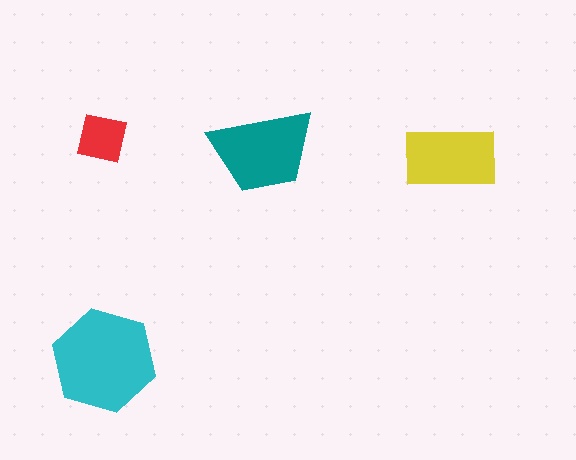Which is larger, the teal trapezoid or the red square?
The teal trapezoid.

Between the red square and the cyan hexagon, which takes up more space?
The cyan hexagon.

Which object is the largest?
The cyan hexagon.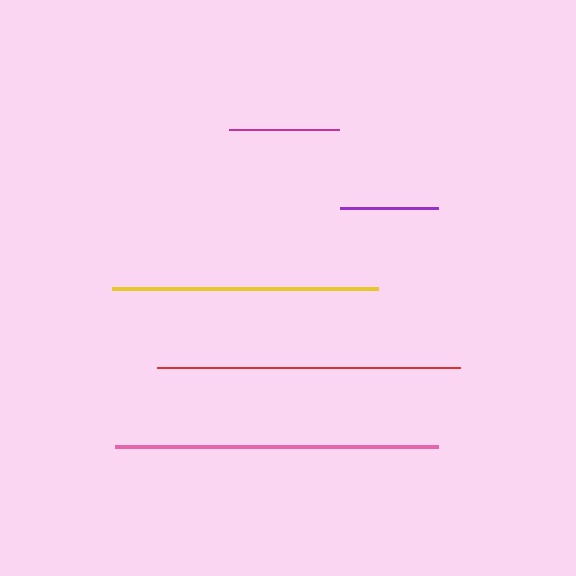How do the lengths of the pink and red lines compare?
The pink and red lines are approximately the same length.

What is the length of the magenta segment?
The magenta segment is approximately 110 pixels long.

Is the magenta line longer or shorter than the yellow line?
The yellow line is longer than the magenta line.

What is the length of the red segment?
The red segment is approximately 303 pixels long.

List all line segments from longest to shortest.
From longest to shortest: pink, red, yellow, magenta, purple.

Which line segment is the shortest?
The purple line is the shortest at approximately 98 pixels.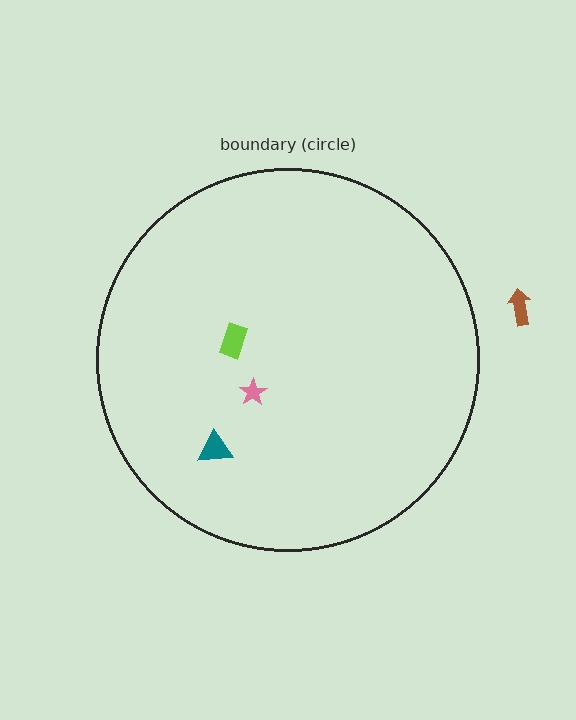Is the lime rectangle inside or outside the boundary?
Inside.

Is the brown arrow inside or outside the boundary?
Outside.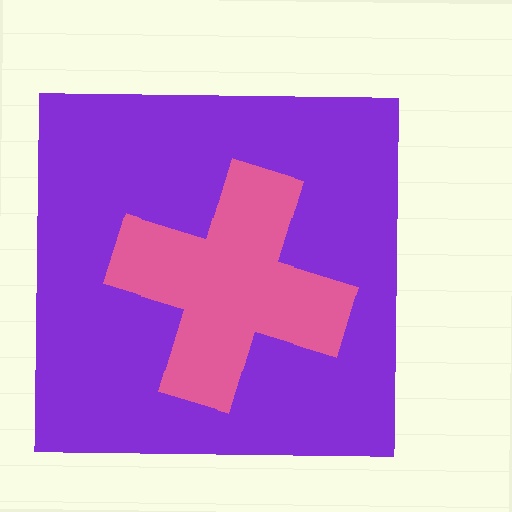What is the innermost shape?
The pink cross.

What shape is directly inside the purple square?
The pink cross.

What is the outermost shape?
The purple square.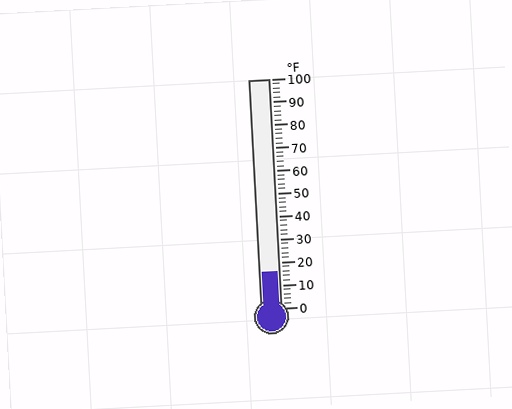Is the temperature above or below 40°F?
The temperature is below 40°F.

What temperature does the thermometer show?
The thermometer shows approximately 16°F.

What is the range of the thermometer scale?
The thermometer scale ranges from 0°F to 100°F.